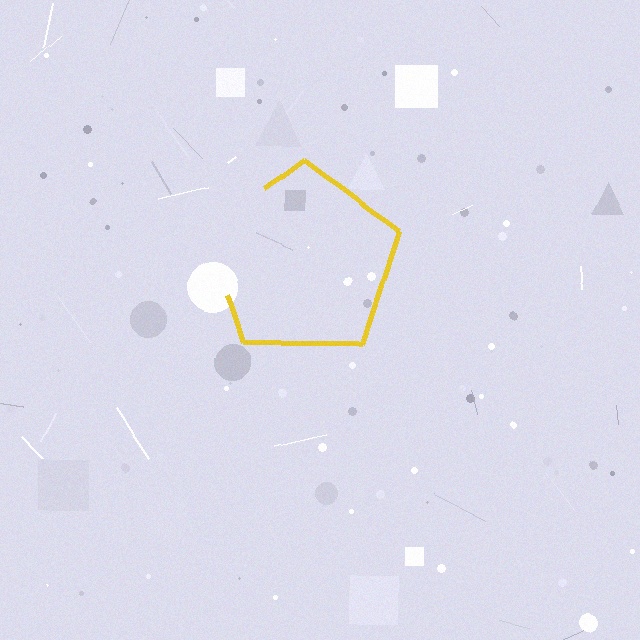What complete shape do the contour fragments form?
The contour fragments form a pentagon.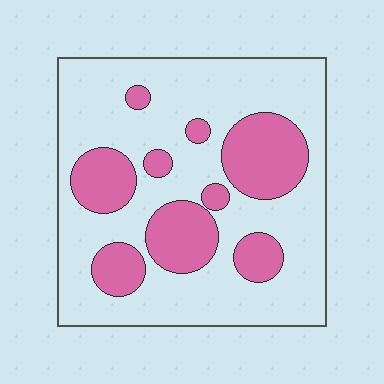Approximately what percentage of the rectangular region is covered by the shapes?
Approximately 30%.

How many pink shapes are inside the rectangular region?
9.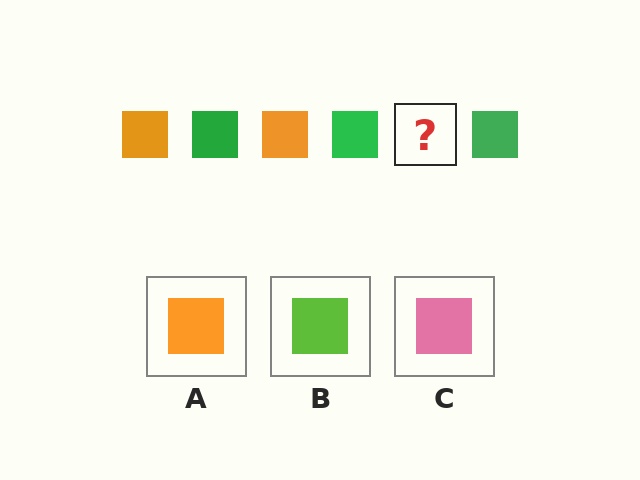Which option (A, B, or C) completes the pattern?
A.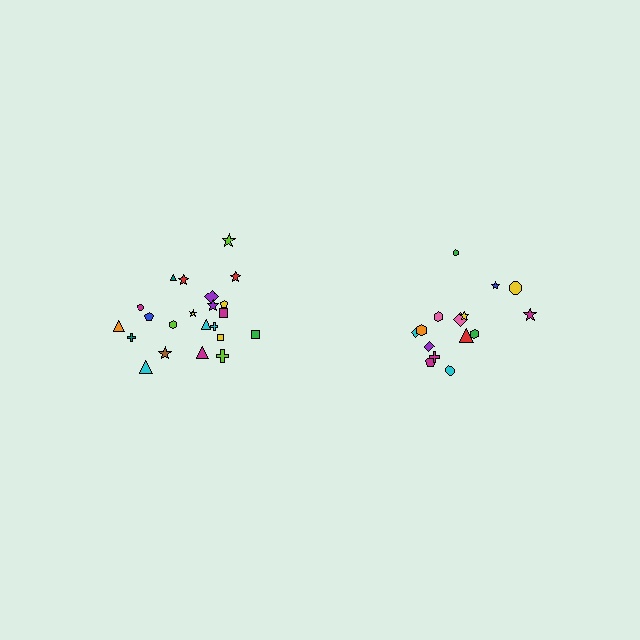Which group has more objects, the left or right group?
The left group.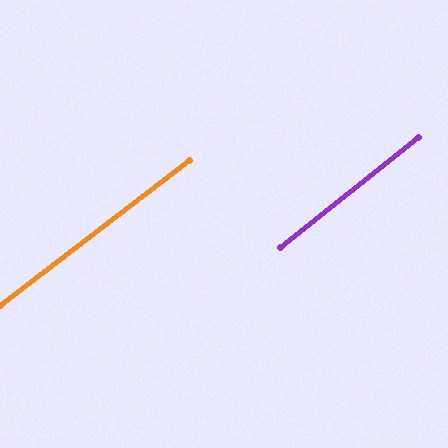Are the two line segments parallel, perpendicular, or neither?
Parallel — their directions differ by only 1.3°.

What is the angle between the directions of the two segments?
Approximately 1 degree.